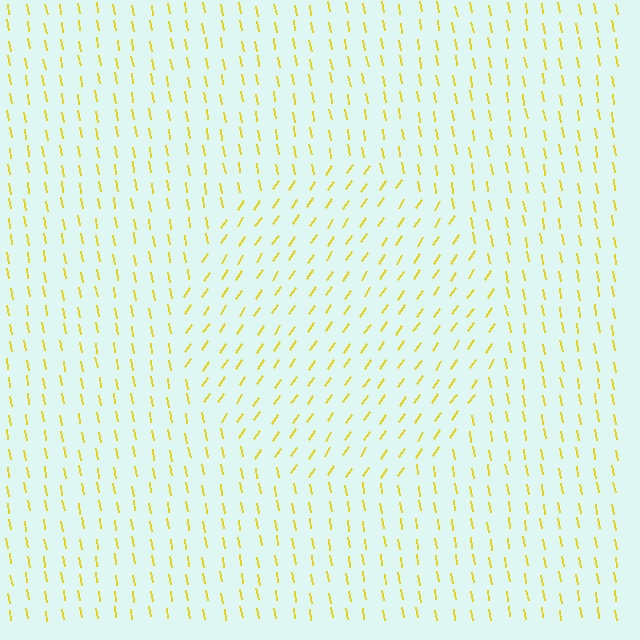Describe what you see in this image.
The image is filled with small yellow line segments. A circle region in the image has lines oriented differently from the surrounding lines, creating a visible texture boundary.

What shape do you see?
I see a circle.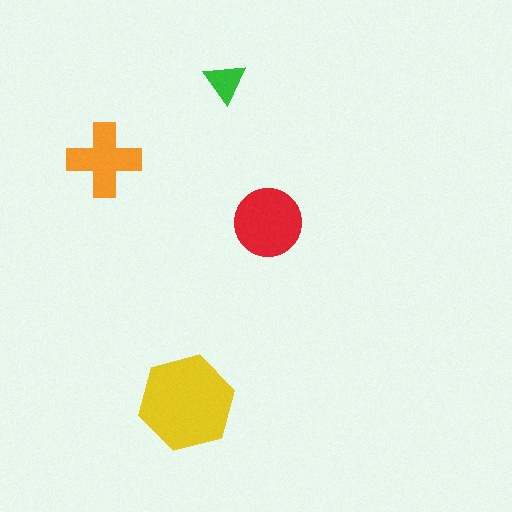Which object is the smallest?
The green triangle.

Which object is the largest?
The yellow hexagon.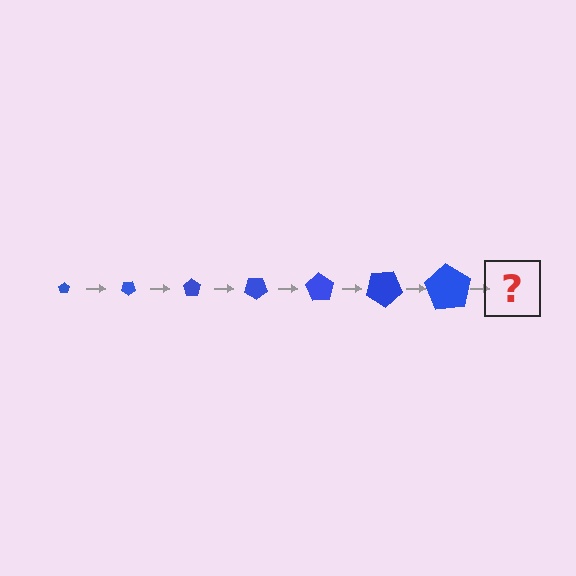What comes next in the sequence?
The next element should be a pentagon, larger than the previous one and rotated 245 degrees from the start.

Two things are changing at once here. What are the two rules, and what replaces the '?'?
The two rules are that the pentagon grows larger each step and it rotates 35 degrees each step. The '?' should be a pentagon, larger than the previous one and rotated 245 degrees from the start.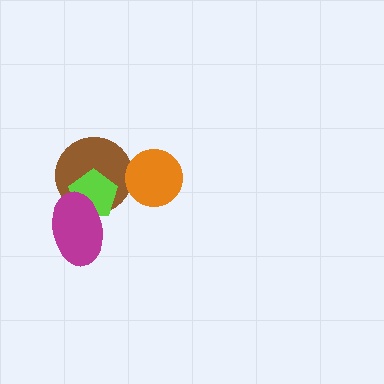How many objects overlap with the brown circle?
2 objects overlap with the brown circle.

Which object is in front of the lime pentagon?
The magenta ellipse is in front of the lime pentagon.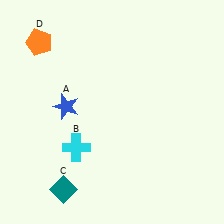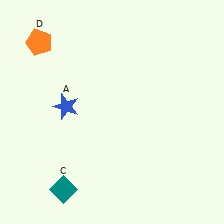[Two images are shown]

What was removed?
The cyan cross (B) was removed in Image 2.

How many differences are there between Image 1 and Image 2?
There is 1 difference between the two images.